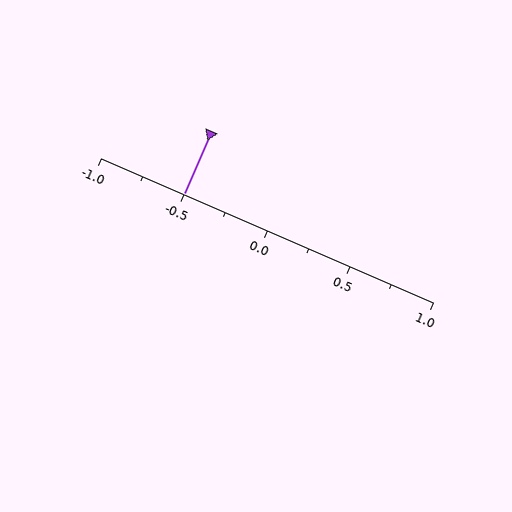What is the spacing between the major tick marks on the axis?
The major ticks are spaced 0.5 apart.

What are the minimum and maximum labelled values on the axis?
The axis runs from -1.0 to 1.0.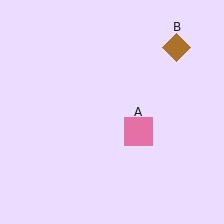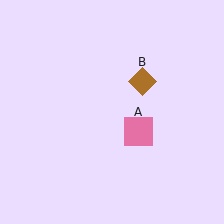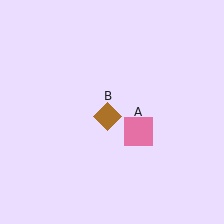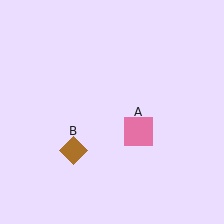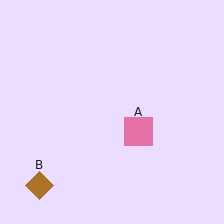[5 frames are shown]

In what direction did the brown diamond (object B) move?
The brown diamond (object B) moved down and to the left.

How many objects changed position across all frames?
1 object changed position: brown diamond (object B).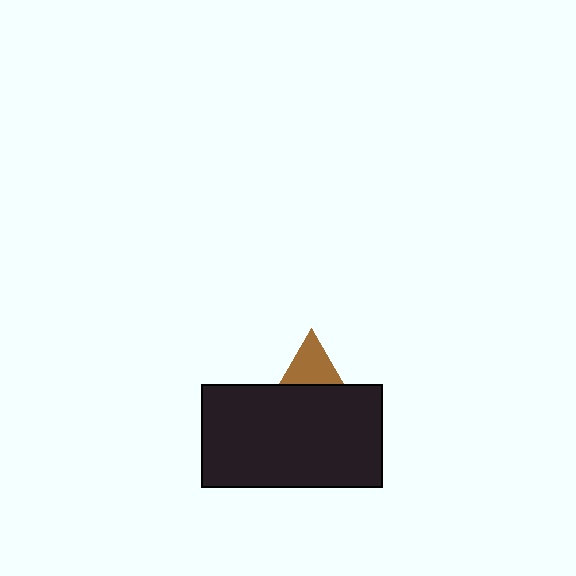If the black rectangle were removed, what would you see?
You would see the complete brown triangle.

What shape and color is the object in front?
The object in front is a black rectangle.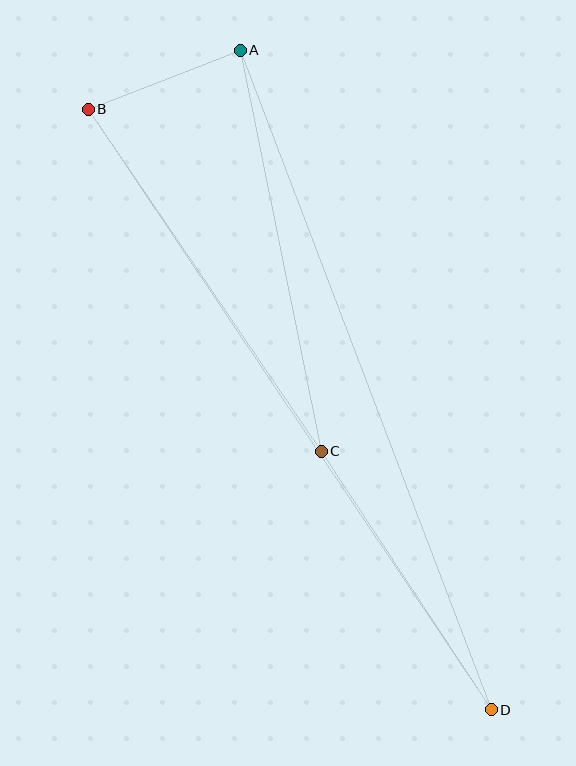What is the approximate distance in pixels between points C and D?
The distance between C and D is approximately 309 pixels.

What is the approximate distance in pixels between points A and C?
The distance between A and C is approximately 409 pixels.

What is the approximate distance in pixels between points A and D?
The distance between A and D is approximately 706 pixels.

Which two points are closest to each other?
Points A and B are closest to each other.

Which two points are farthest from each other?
Points B and D are farthest from each other.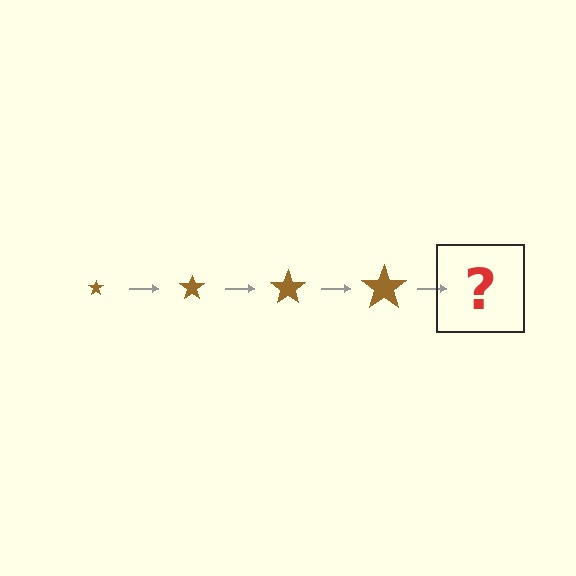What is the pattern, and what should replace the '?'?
The pattern is that the star gets progressively larger each step. The '?' should be a brown star, larger than the previous one.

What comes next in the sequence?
The next element should be a brown star, larger than the previous one.